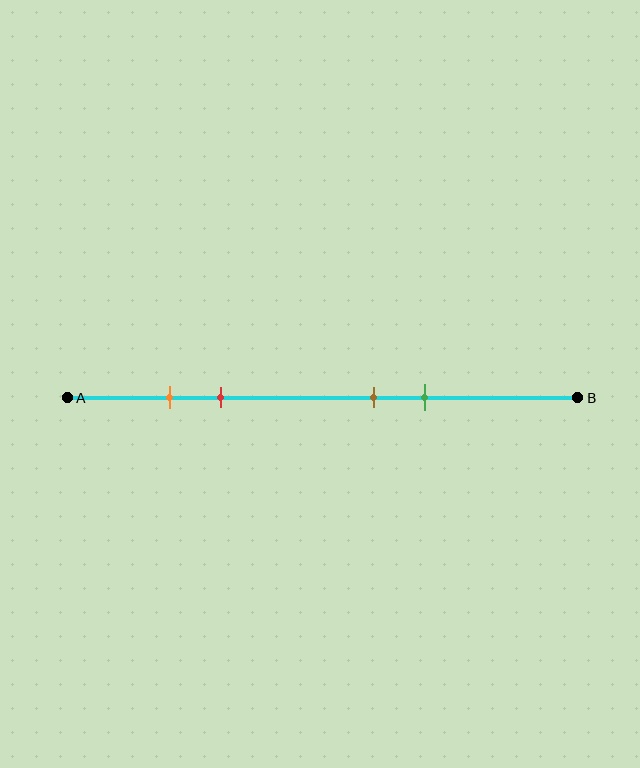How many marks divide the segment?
There are 4 marks dividing the segment.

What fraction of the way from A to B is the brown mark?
The brown mark is approximately 60% (0.6) of the way from A to B.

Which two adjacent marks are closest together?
The orange and red marks are the closest adjacent pair.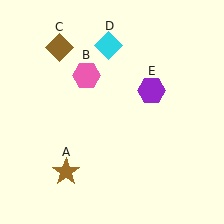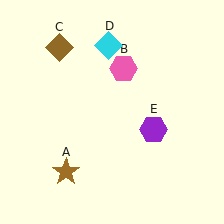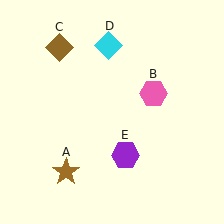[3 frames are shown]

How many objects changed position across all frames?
2 objects changed position: pink hexagon (object B), purple hexagon (object E).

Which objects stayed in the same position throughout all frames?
Brown star (object A) and brown diamond (object C) and cyan diamond (object D) remained stationary.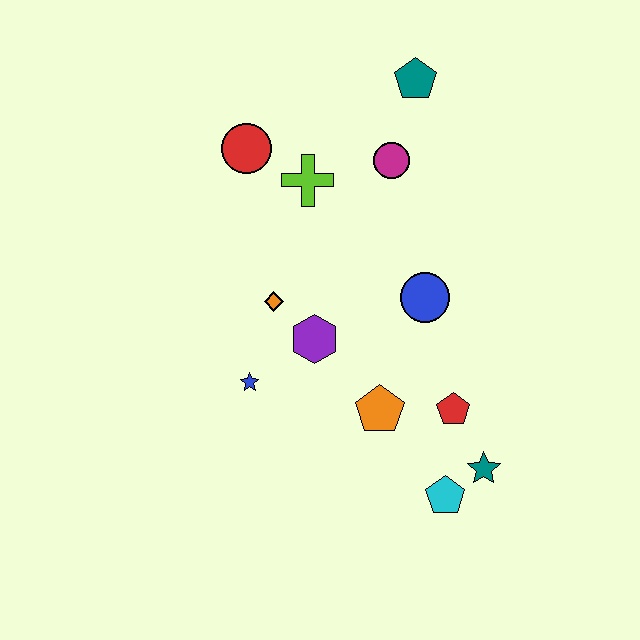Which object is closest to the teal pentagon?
The magenta circle is closest to the teal pentagon.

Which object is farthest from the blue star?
The teal pentagon is farthest from the blue star.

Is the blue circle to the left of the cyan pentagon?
Yes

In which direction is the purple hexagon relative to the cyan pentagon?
The purple hexagon is above the cyan pentagon.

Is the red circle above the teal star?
Yes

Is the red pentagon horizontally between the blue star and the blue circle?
No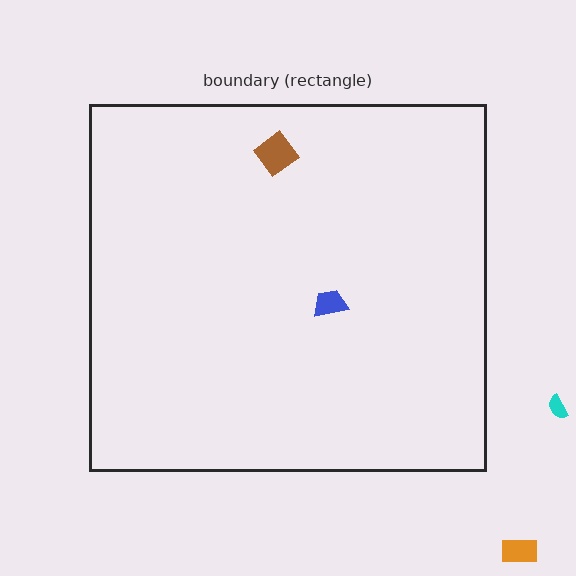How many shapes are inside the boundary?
2 inside, 2 outside.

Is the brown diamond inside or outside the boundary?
Inside.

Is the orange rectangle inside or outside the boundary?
Outside.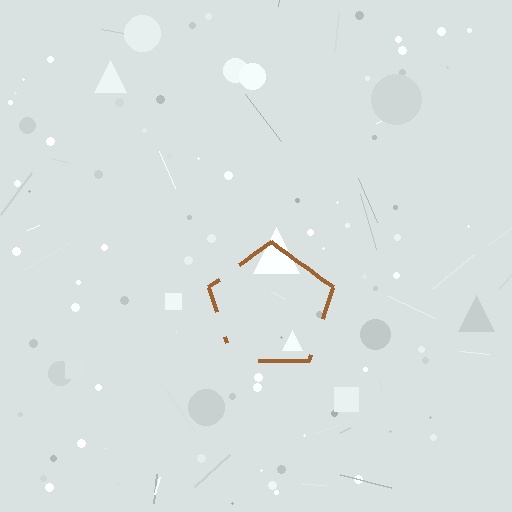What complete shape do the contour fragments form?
The contour fragments form a pentagon.